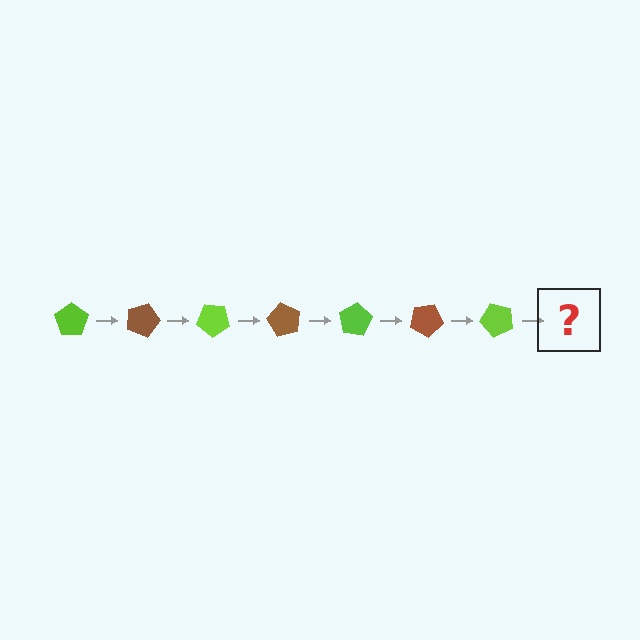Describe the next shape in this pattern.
It should be a brown pentagon, rotated 140 degrees from the start.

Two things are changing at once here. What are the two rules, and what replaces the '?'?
The two rules are that it rotates 20 degrees each step and the color cycles through lime and brown. The '?' should be a brown pentagon, rotated 140 degrees from the start.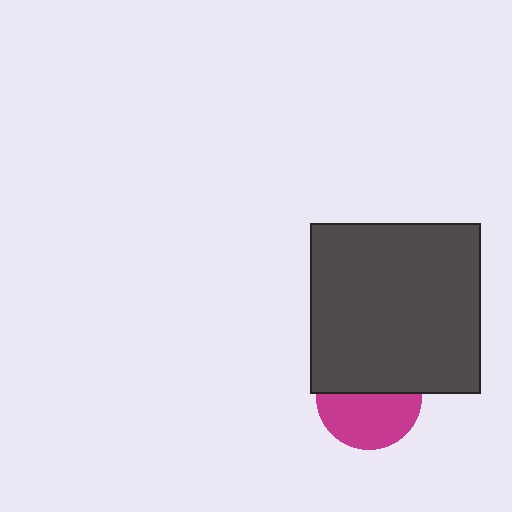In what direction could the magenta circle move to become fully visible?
The magenta circle could move down. That would shift it out from behind the dark gray square entirely.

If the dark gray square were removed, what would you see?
You would see the complete magenta circle.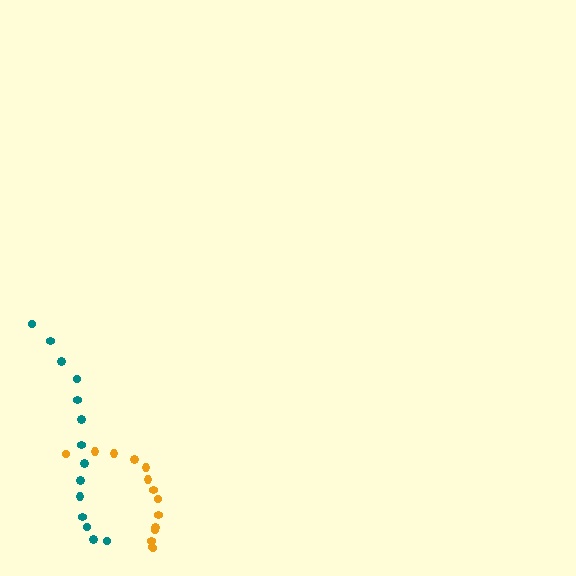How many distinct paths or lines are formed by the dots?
There are 2 distinct paths.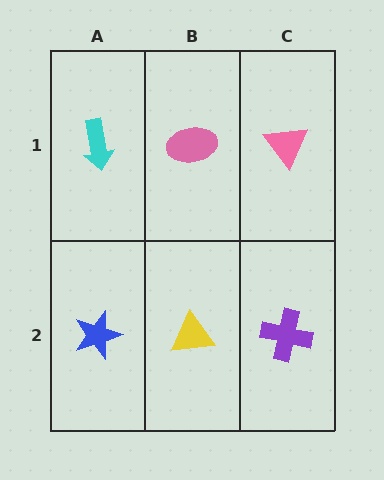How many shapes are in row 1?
3 shapes.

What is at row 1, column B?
A pink ellipse.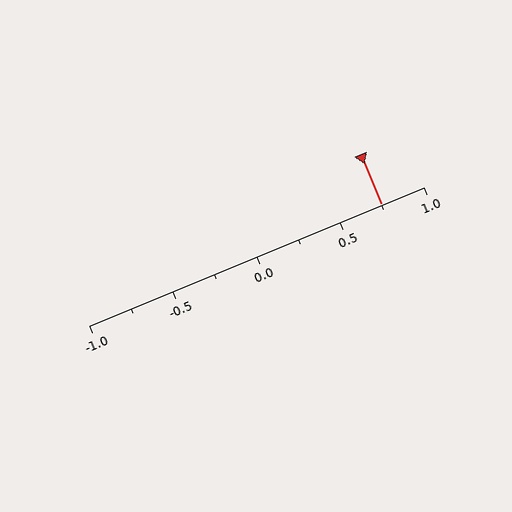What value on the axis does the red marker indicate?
The marker indicates approximately 0.75.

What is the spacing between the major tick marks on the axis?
The major ticks are spaced 0.5 apart.